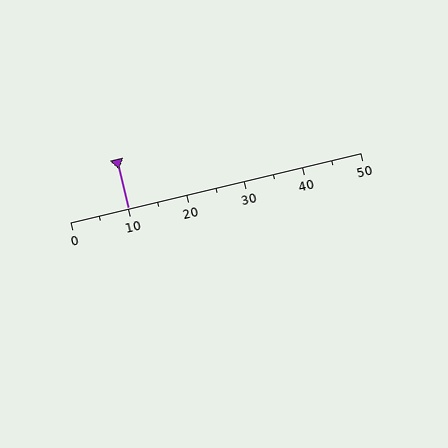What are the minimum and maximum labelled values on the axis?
The axis runs from 0 to 50.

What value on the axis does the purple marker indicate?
The marker indicates approximately 10.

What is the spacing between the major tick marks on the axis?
The major ticks are spaced 10 apart.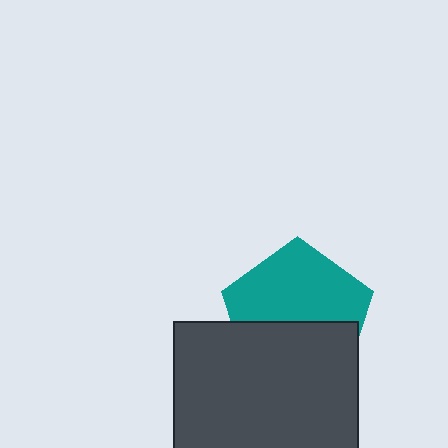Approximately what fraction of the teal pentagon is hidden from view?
Roughly 44% of the teal pentagon is hidden behind the dark gray square.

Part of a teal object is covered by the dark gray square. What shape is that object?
It is a pentagon.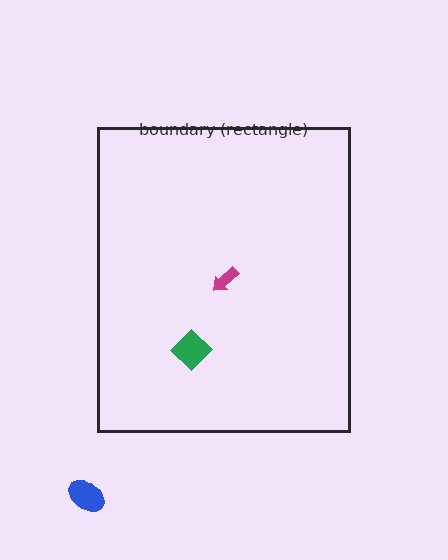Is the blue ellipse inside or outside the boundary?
Outside.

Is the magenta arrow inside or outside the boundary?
Inside.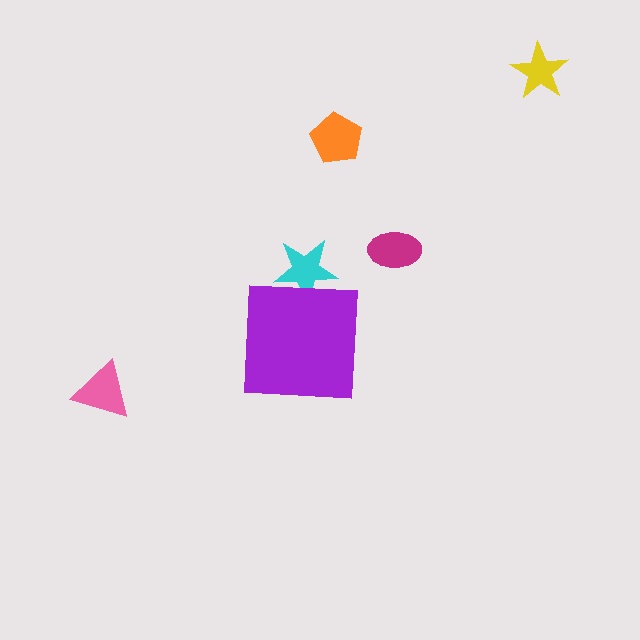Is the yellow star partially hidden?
No, the yellow star is fully visible.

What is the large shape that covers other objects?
A purple square.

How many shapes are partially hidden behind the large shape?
1 shape is partially hidden.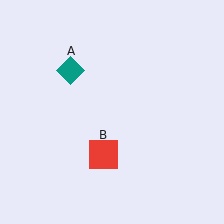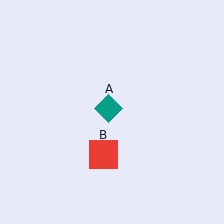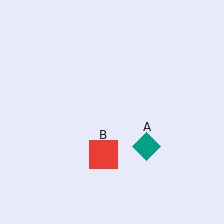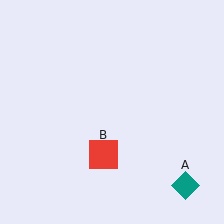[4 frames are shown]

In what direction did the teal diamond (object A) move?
The teal diamond (object A) moved down and to the right.